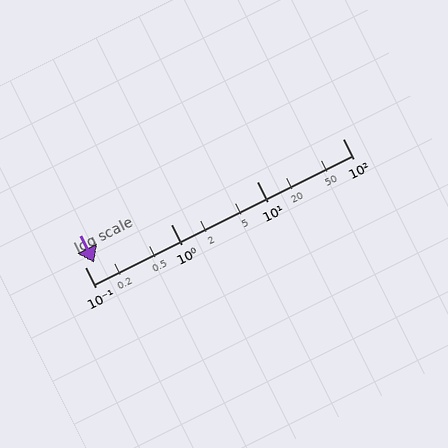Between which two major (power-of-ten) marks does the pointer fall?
The pointer is between 0.1 and 1.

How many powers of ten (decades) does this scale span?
The scale spans 3 decades, from 0.1 to 100.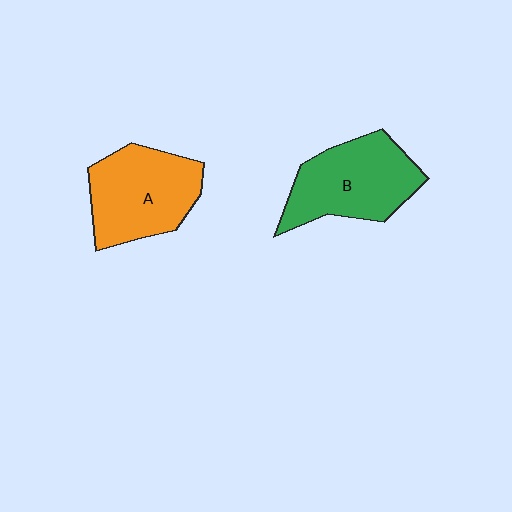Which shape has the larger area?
Shape B (green).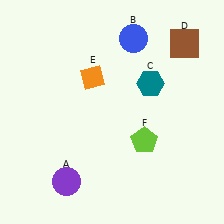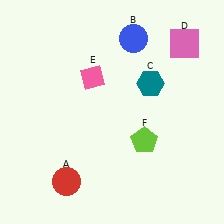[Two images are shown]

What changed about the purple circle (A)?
In Image 1, A is purple. In Image 2, it changed to red.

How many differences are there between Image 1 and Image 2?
There are 3 differences between the two images.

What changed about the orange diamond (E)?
In Image 1, E is orange. In Image 2, it changed to pink.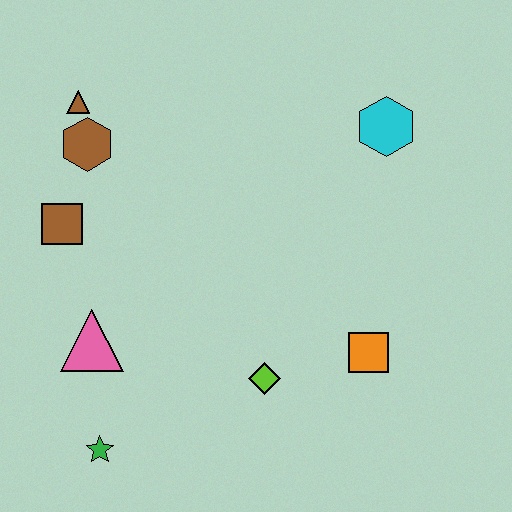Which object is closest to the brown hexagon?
The brown triangle is closest to the brown hexagon.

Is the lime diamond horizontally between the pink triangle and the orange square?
Yes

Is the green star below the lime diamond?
Yes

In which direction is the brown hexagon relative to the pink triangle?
The brown hexagon is above the pink triangle.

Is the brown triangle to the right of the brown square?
Yes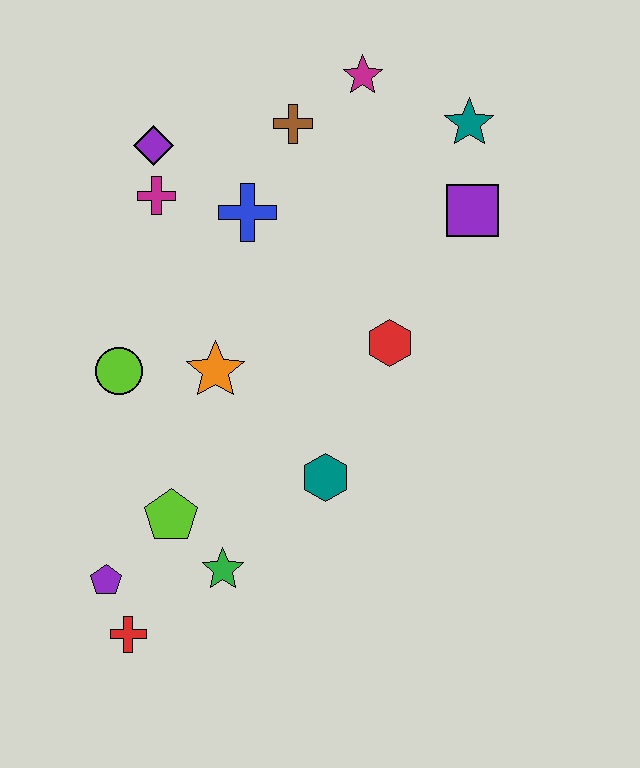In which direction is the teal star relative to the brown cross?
The teal star is to the right of the brown cross.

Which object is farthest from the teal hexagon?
The magenta star is farthest from the teal hexagon.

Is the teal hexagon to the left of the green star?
No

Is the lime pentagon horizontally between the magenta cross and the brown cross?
Yes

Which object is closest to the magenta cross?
The purple diamond is closest to the magenta cross.